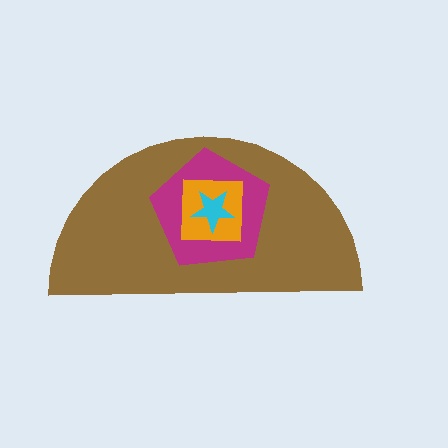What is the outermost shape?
The brown semicircle.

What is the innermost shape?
The cyan star.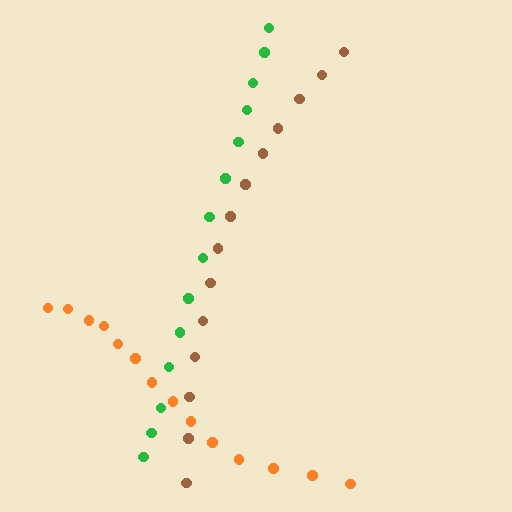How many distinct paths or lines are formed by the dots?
There are 3 distinct paths.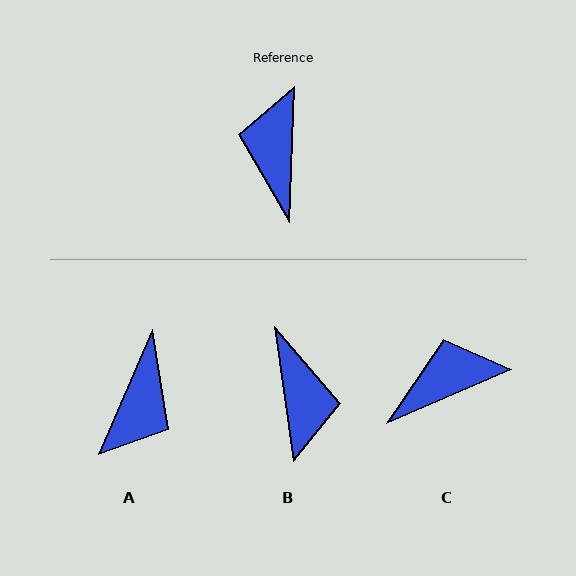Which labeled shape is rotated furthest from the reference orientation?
B, about 170 degrees away.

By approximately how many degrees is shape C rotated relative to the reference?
Approximately 64 degrees clockwise.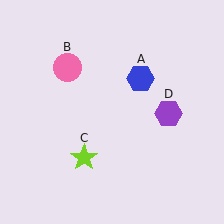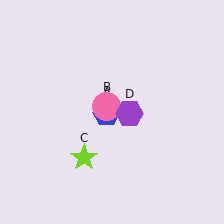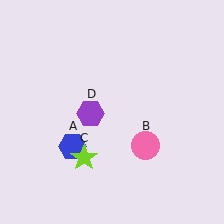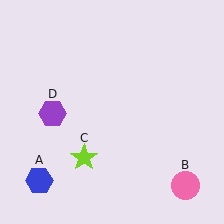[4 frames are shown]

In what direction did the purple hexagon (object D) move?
The purple hexagon (object D) moved left.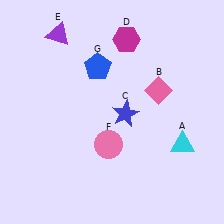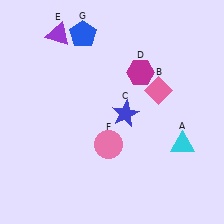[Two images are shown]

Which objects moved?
The objects that moved are: the magenta hexagon (D), the blue pentagon (G).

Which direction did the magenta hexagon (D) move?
The magenta hexagon (D) moved down.